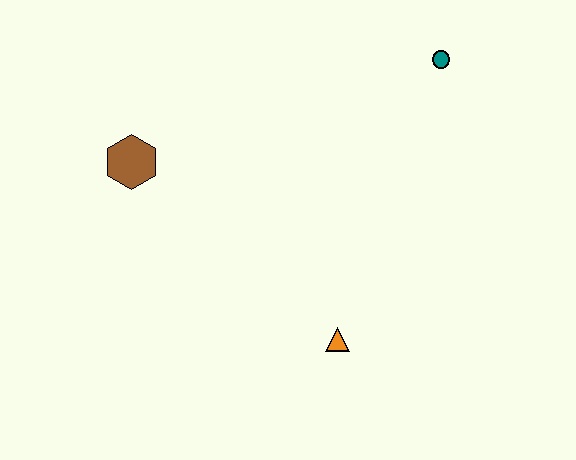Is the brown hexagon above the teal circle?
No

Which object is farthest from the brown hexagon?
The teal circle is farthest from the brown hexagon.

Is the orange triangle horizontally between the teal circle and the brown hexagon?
Yes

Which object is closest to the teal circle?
The orange triangle is closest to the teal circle.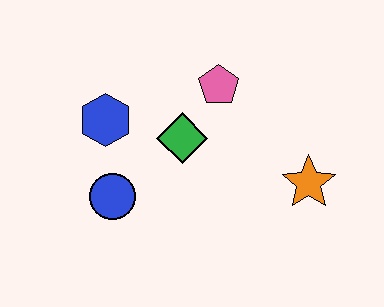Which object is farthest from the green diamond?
The orange star is farthest from the green diamond.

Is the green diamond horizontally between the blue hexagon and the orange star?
Yes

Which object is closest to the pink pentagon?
The green diamond is closest to the pink pentagon.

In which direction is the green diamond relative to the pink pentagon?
The green diamond is below the pink pentagon.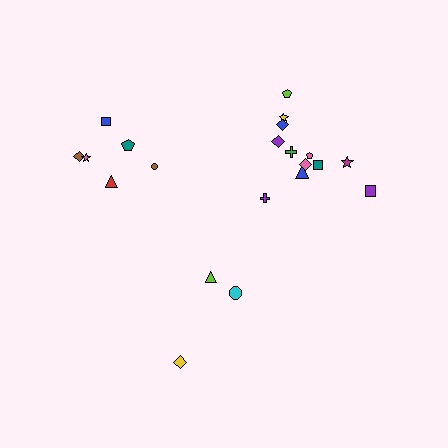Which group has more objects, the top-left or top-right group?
The top-right group.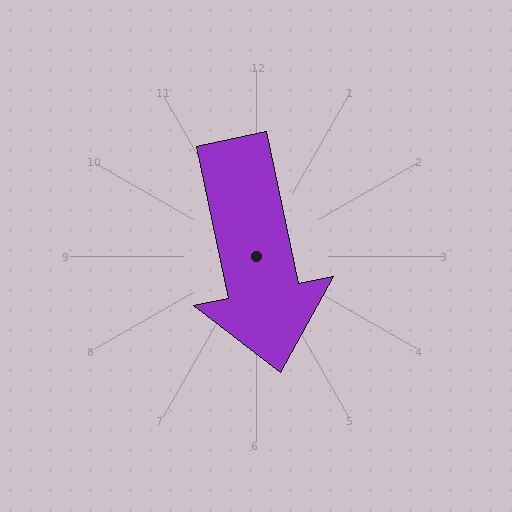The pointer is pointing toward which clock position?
Roughly 6 o'clock.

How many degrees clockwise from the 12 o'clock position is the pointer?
Approximately 168 degrees.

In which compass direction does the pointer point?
South.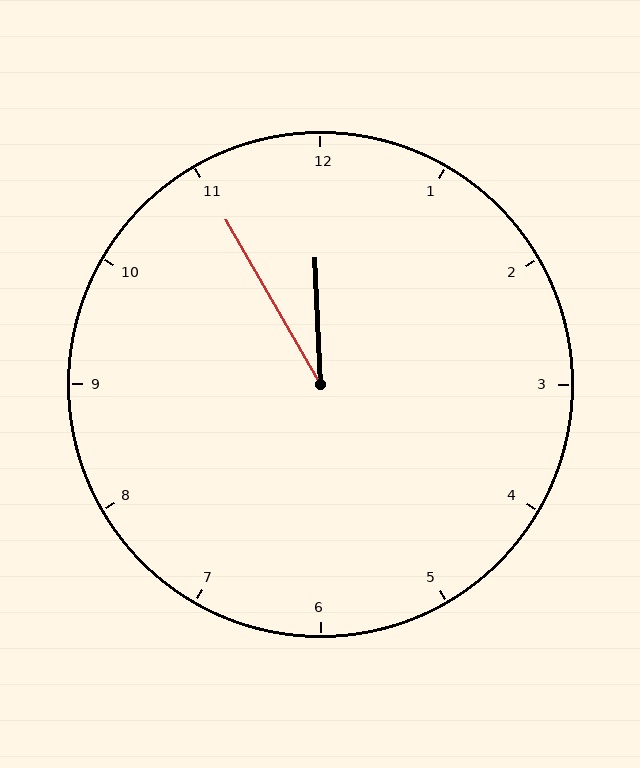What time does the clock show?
11:55.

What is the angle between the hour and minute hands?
Approximately 28 degrees.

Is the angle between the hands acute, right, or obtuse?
It is acute.